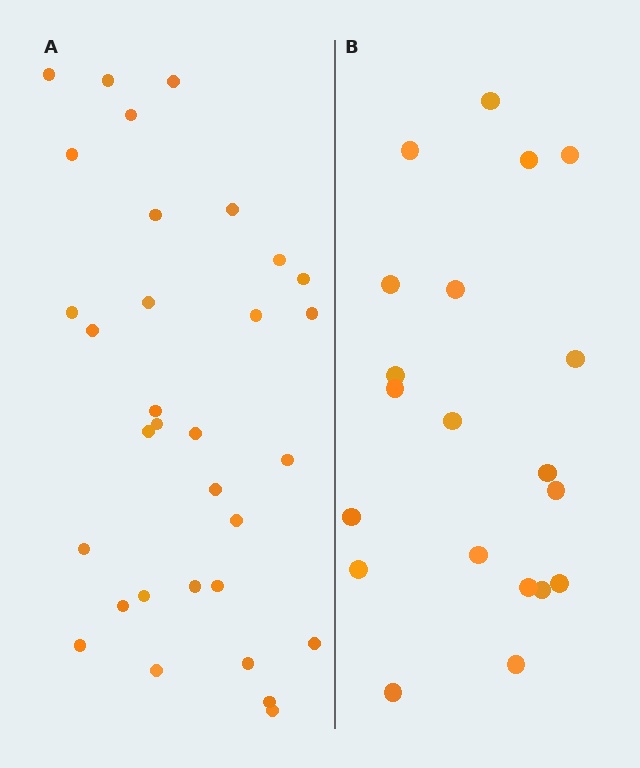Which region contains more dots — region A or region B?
Region A (the left region) has more dots.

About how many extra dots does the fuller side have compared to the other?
Region A has roughly 12 or so more dots than region B.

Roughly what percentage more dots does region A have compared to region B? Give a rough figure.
About 60% more.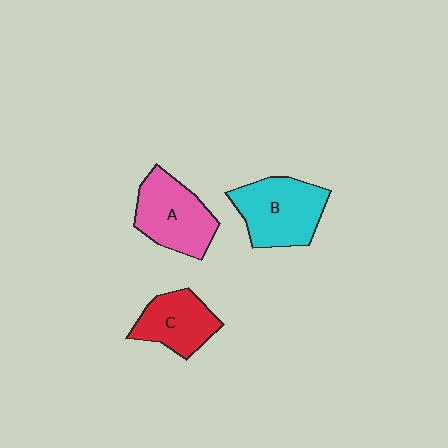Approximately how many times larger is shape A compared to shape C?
Approximately 1.3 times.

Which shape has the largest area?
Shape B (cyan).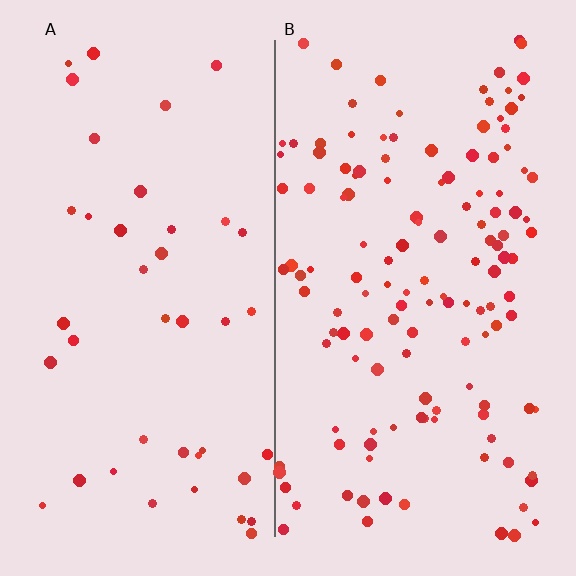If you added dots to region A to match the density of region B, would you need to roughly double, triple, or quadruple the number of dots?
Approximately triple.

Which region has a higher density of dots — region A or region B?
B (the right).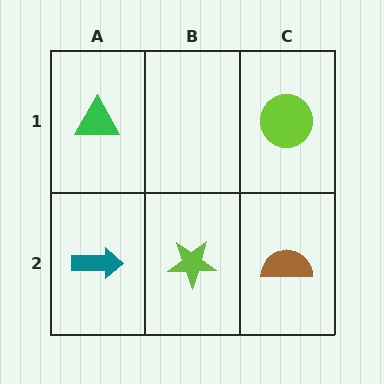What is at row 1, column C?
A lime circle.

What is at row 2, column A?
A teal arrow.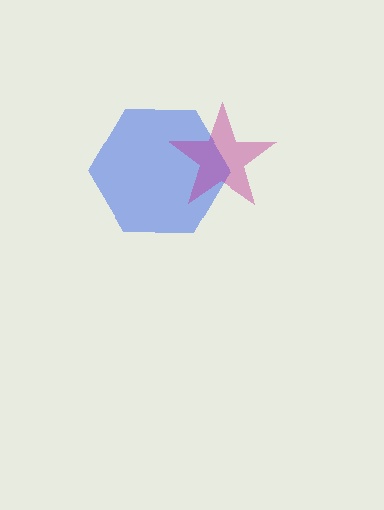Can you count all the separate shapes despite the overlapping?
Yes, there are 2 separate shapes.